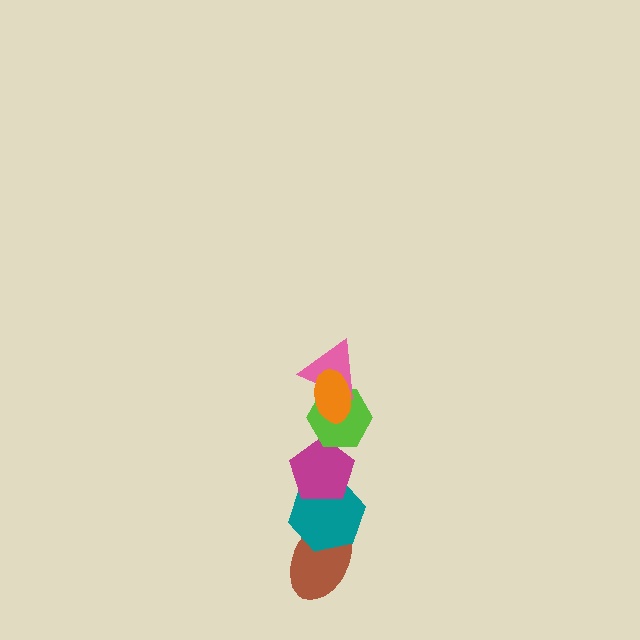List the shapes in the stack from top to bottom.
From top to bottom: the orange ellipse, the pink triangle, the lime hexagon, the magenta pentagon, the teal hexagon, the brown ellipse.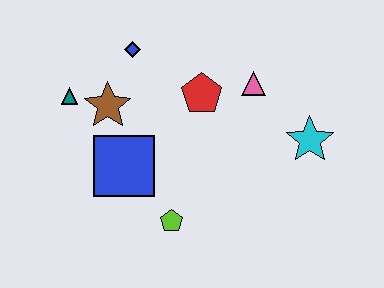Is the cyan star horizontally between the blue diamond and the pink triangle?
No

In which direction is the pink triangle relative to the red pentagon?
The pink triangle is to the right of the red pentagon.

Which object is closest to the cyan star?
The pink triangle is closest to the cyan star.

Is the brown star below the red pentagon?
Yes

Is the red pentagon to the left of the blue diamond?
No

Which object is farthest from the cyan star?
The teal triangle is farthest from the cyan star.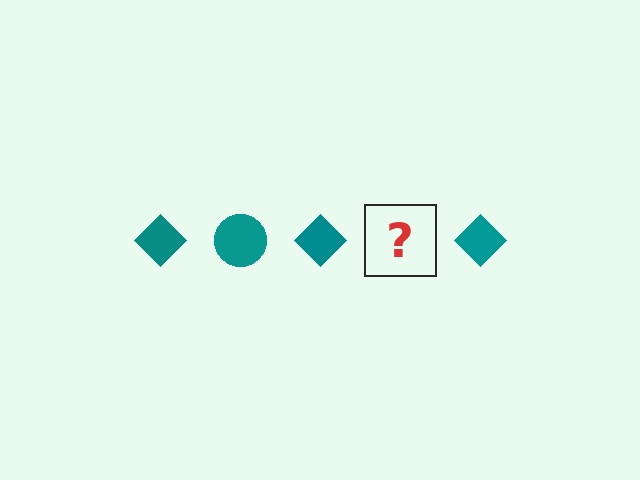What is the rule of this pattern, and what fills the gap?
The rule is that the pattern cycles through diamond, circle shapes in teal. The gap should be filled with a teal circle.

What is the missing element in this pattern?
The missing element is a teal circle.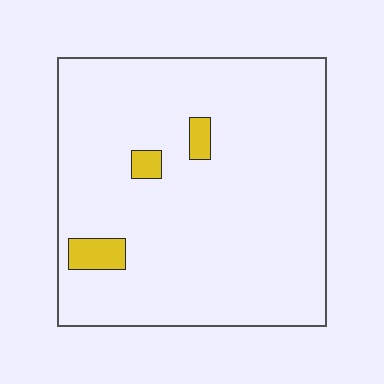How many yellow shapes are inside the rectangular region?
3.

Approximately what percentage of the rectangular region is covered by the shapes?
Approximately 5%.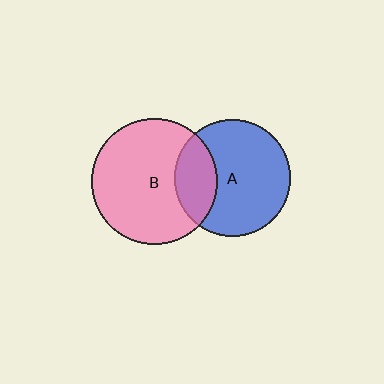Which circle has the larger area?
Circle B (pink).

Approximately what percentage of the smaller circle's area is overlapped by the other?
Approximately 25%.